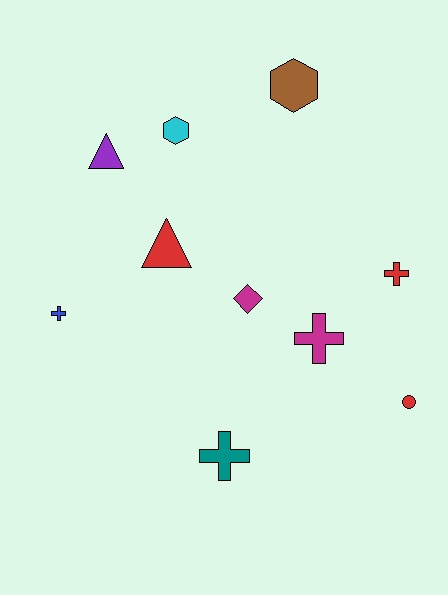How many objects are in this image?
There are 10 objects.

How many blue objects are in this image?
There is 1 blue object.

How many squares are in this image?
There are no squares.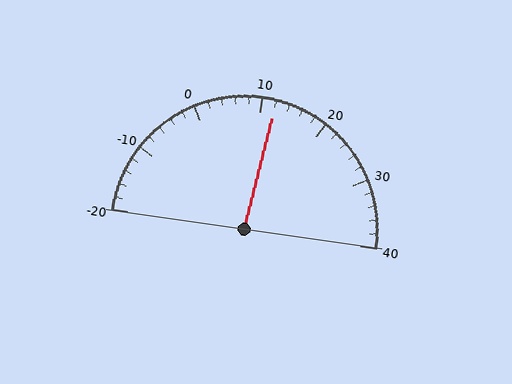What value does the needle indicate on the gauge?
The needle indicates approximately 12.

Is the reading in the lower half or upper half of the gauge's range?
The reading is in the upper half of the range (-20 to 40).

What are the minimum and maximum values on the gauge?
The gauge ranges from -20 to 40.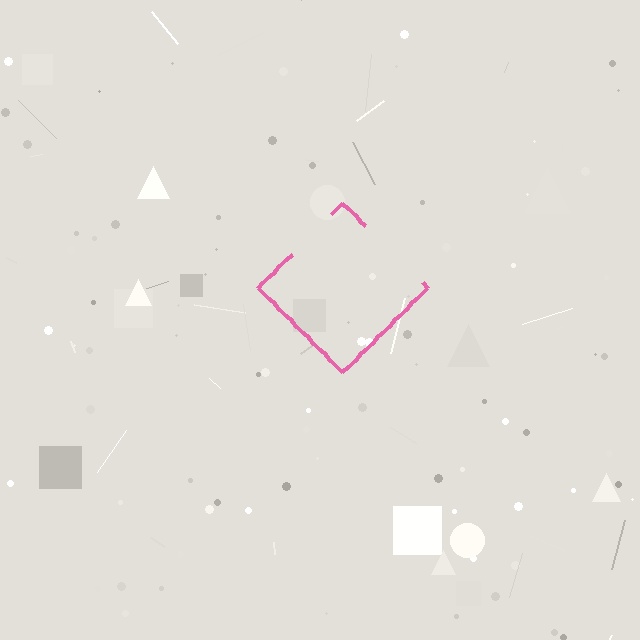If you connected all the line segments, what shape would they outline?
They would outline a diamond.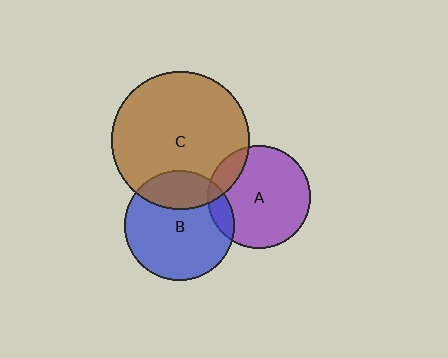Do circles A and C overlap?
Yes.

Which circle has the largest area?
Circle C (brown).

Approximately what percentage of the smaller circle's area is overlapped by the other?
Approximately 15%.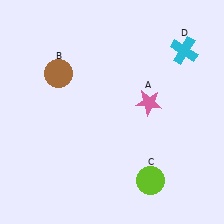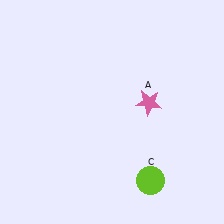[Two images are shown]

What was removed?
The cyan cross (D), the brown circle (B) were removed in Image 2.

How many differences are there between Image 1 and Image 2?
There are 2 differences between the two images.